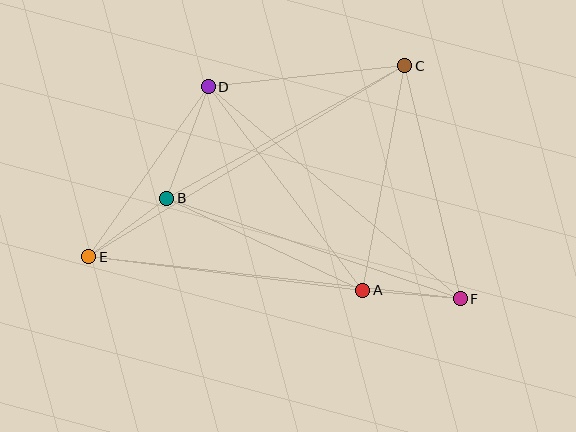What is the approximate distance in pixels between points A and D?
The distance between A and D is approximately 256 pixels.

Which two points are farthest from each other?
Points E and F are farthest from each other.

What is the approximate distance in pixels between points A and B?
The distance between A and B is approximately 216 pixels.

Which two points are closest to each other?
Points B and E are closest to each other.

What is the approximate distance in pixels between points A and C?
The distance between A and C is approximately 229 pixels.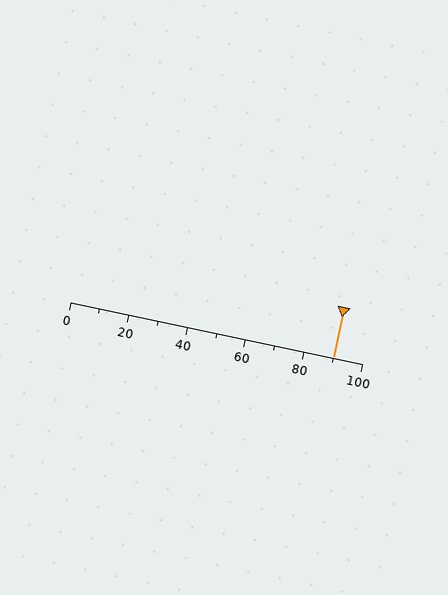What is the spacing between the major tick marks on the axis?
The major ticks are spaced 20 apart.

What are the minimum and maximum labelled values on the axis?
The axis runs from 0 to 100.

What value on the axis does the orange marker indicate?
The marker indicates approximately 90.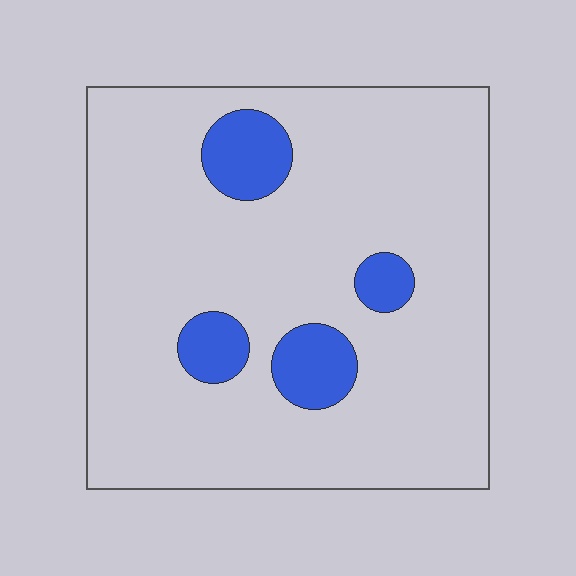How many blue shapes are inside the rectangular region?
4.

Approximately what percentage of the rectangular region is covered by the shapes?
Approximately 10%.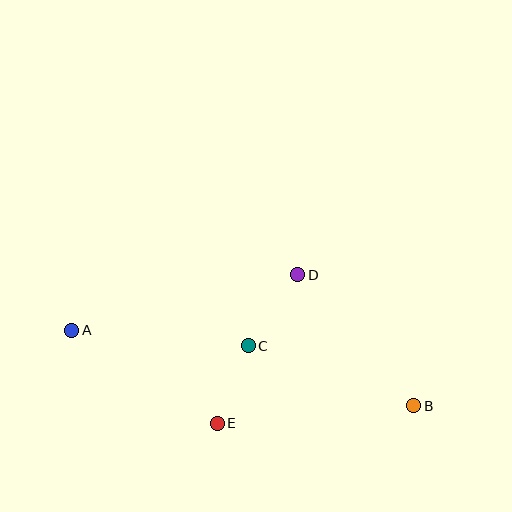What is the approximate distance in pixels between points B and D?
The distance between B and D is approximately 174 pixels.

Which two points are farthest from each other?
Points A and B are farthest from each other.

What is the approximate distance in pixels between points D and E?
The distance between D and E is approximately 169 pixels.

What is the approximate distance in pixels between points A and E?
The distance between A and E is approximately 173 pixels.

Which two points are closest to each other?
Points C and E are closest to each other.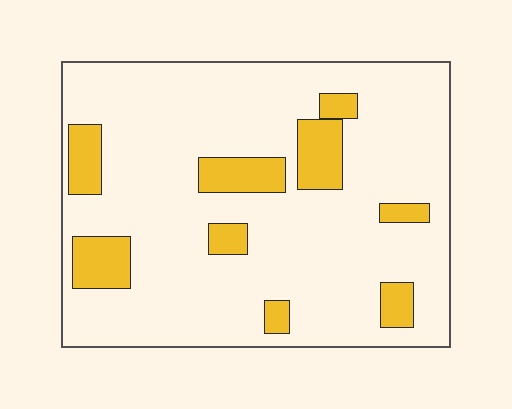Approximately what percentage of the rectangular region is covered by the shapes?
Approximately 15%.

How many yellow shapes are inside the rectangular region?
9.